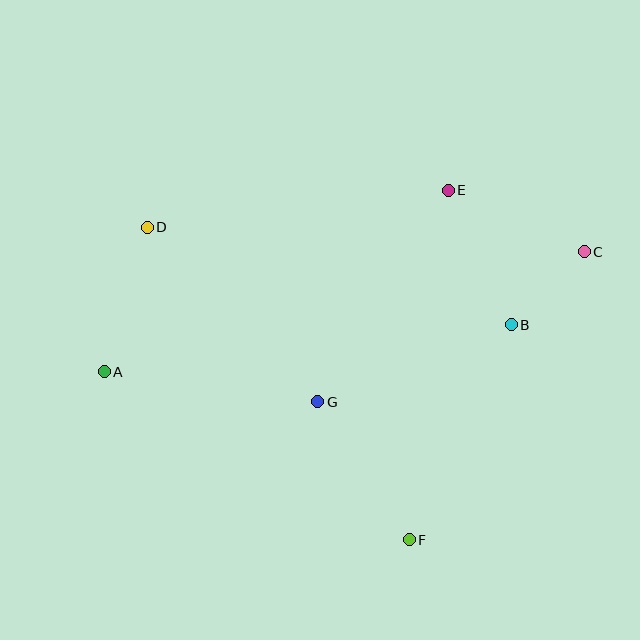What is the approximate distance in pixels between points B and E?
The distance between B and E is approximately 149 pixels.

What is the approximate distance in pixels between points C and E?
The distance between C and E is approximately 149 pixels.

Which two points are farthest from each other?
Points A and C are farthest from each other.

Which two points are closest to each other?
Points B and C are closest to each other.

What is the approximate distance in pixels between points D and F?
The distance between D and F is approximately 408 pixels.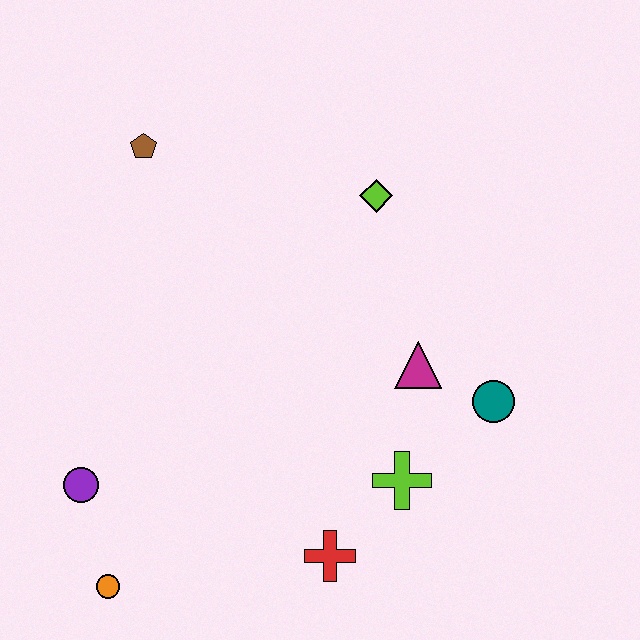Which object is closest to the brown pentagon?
The lime diamond is closest to the brown pentagon.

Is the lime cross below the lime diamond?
Yes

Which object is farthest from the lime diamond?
The orange circle is farthest from the lime diamond.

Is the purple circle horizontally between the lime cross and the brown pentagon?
No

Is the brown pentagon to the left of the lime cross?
Yes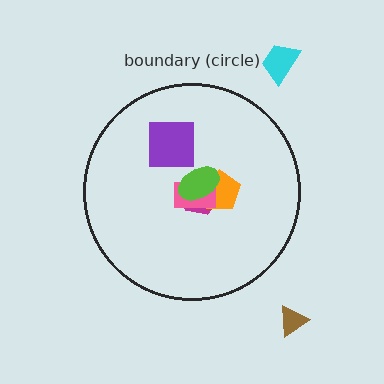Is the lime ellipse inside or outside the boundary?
Inside.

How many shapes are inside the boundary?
5 inside, 2 outside.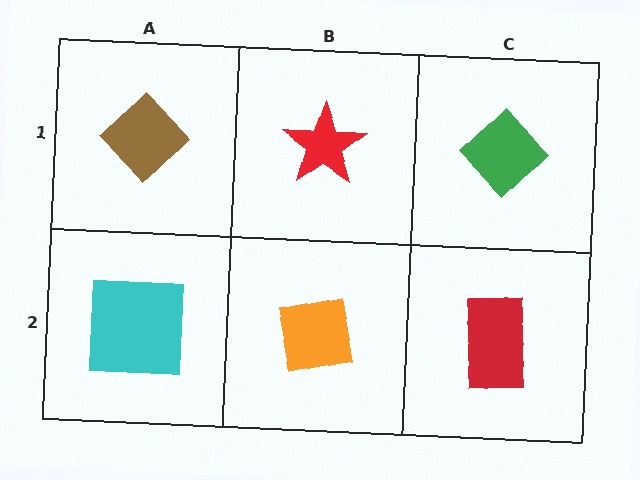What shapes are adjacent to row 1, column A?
A cyan square (row 2, column A), a red star (row 1, column B).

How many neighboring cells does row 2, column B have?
3.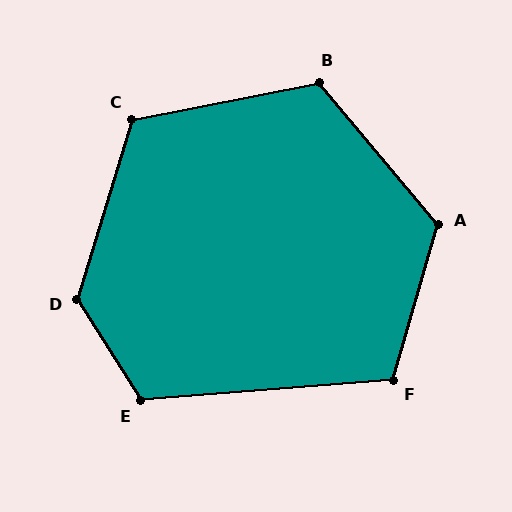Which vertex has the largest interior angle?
D, at approximately 131 degrees.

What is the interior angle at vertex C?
Approximately 118 degrees (obtuse).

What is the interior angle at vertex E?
Approximately 118 degrees (obtuse).